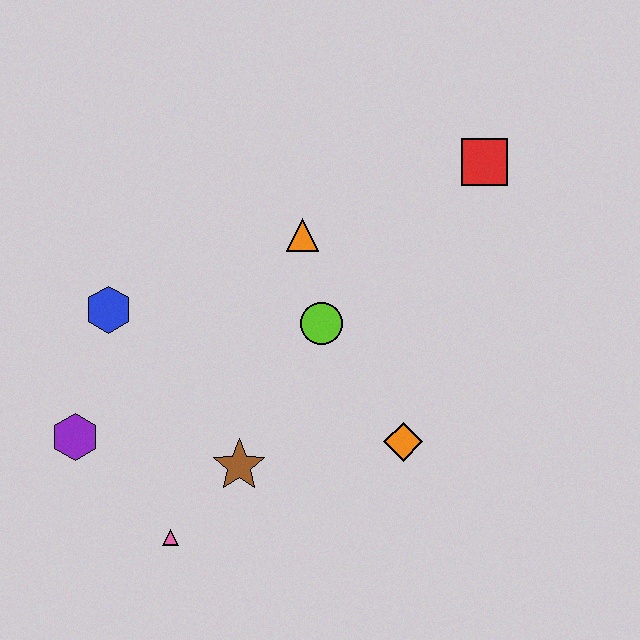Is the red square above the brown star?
Yes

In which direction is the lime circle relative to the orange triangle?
The lime circle is below the orange triangle.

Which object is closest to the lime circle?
The orange triangle is closest to the lime circle.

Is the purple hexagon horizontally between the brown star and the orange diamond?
No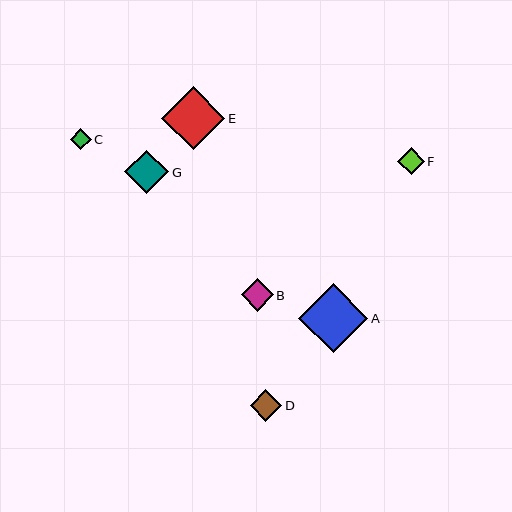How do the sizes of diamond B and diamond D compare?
Diamond B and diamond D are approximately the same size.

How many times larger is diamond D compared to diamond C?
Diamond D is approximately 1.5 times the size of diamond C.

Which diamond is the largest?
Diamond A is the largest with a size of approximately 69 pixels.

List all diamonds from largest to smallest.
From largest to smallest: A, E, G, B, D, F, C.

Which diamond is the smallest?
Diamond C is the smallest with a size of approximately 21 pixels.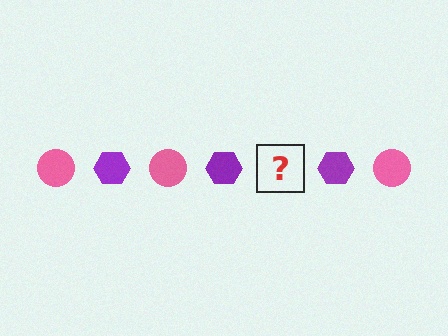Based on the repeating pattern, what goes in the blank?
The blank should be a pink circle.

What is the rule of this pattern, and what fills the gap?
The rule is that the pattern alternates between pink circle and purple hexagon. The gap should be filled with a pink circle.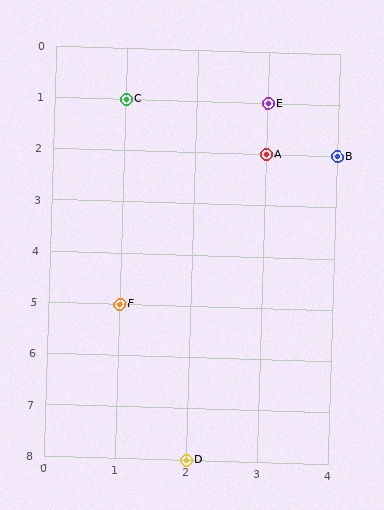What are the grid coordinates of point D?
Point D is at grid coordinates (2, 8).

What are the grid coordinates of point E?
Point E is at grid coordinates (3, 1).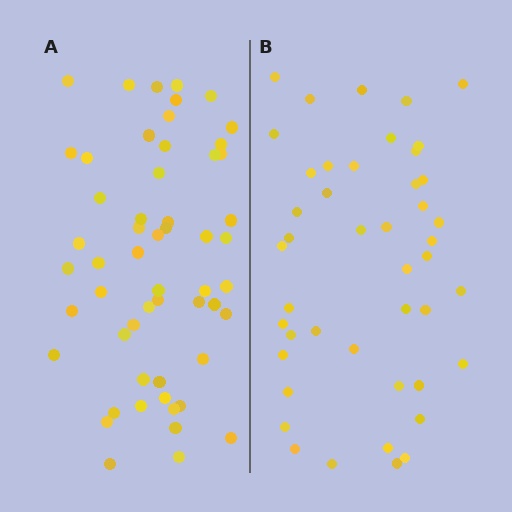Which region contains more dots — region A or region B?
Region A (the left region) has more dots.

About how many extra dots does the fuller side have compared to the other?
Region A has roughly 10 or so more dots than region B.